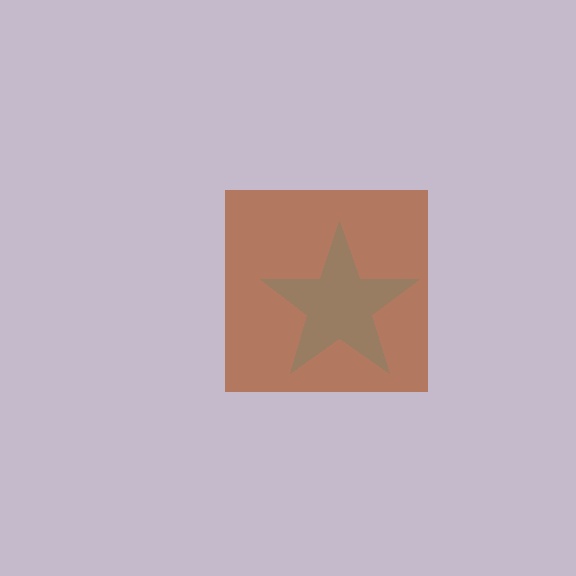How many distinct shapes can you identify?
There are 2 distinct shapes: a cyan star, a brown square.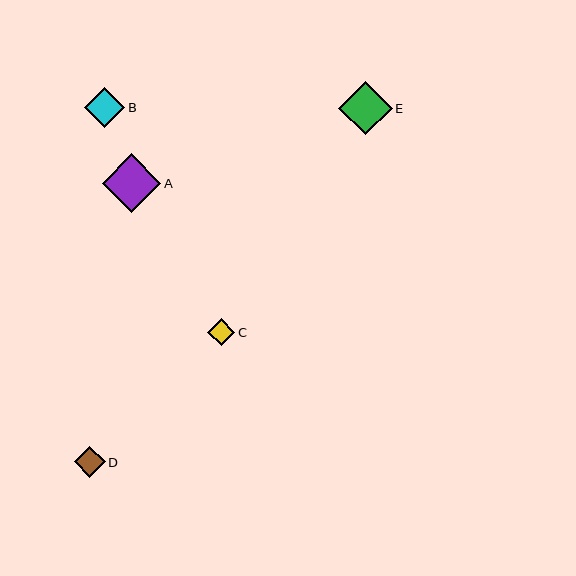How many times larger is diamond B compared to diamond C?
Diamond B is approximately 1.5 times the size of diamond C.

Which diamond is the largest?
Diamond A is the largest with a size of approximately 58 pixels.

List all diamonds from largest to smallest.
From largest to smallest: A, E, B, D, C.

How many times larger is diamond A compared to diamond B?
Diamond A is approximately 1.4 times the size of diamond B.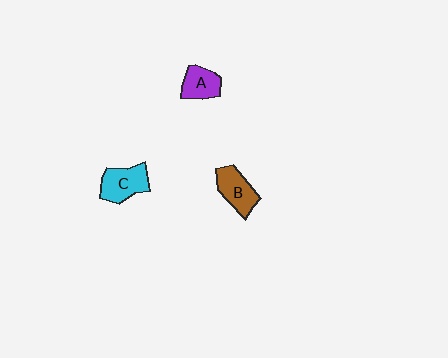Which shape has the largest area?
Shape C (cyan).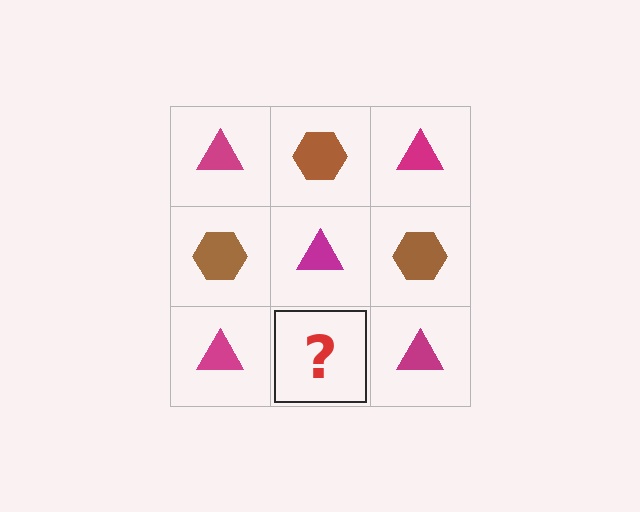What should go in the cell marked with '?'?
The missing cell should contain a brown hexagon.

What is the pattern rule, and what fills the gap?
The rule is that it alternates magenta triangle and brown hexagon in a checkerboard pattern. The gap should be filled with a brown hexagon.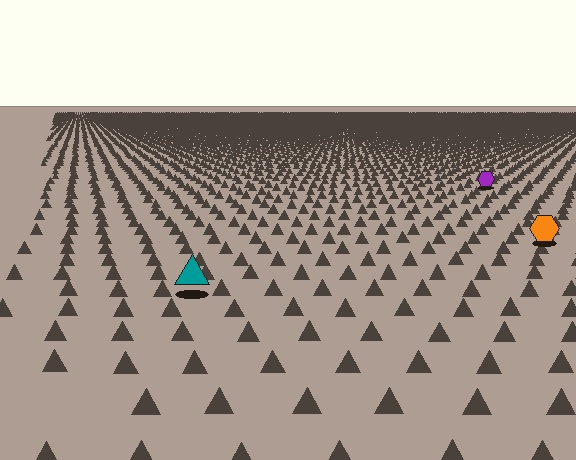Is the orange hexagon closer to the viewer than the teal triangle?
No. The teal triangle is closer — you can tell from the texture gradient: the ground texture is coarser near it.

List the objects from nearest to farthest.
From nearest to farthest: the teal triangle, the orange hexagon, the purple hexagon.